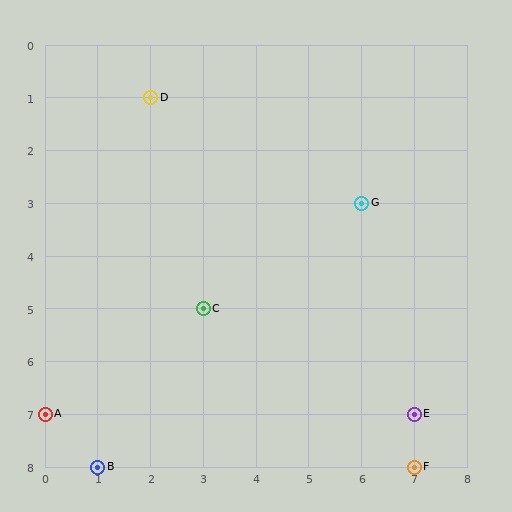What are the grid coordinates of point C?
Point C is at grid coordinates (3, 5).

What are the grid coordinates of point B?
Point B is at grid coordinates (1, 8).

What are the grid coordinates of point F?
Point F is at grid coordinates (7, 8).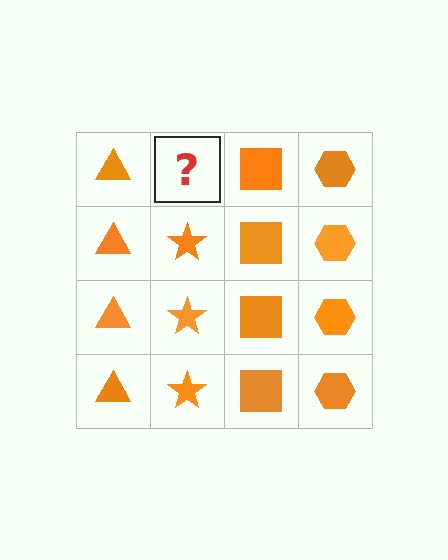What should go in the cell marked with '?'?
The missing cell should contain an orange star.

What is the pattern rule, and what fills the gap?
The rule is that each column has a consistent shape. The gap should be filled with an orange star.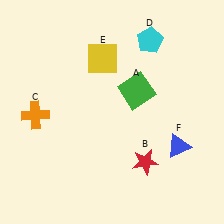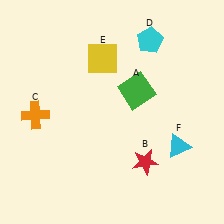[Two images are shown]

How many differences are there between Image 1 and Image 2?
There is 1 difference between the two images.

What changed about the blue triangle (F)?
In Image 1, F is blue. In Image 2, it changed to cyan.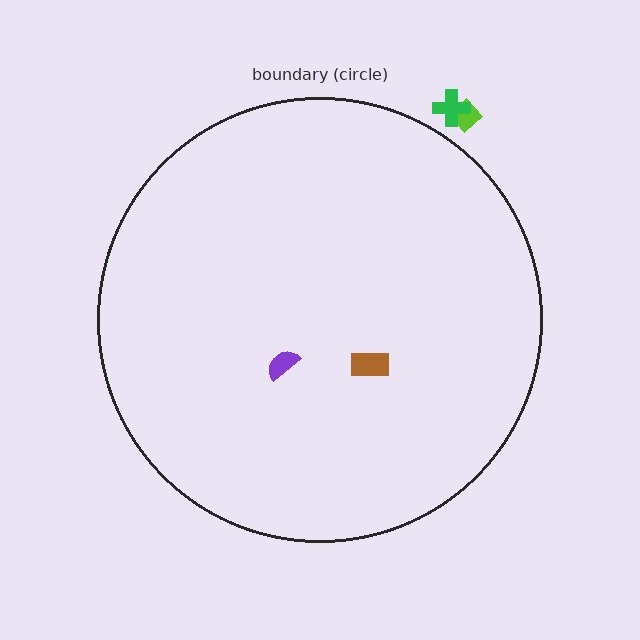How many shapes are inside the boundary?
2 inside, 2 outside.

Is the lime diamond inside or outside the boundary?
Outside.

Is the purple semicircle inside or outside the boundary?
Inside.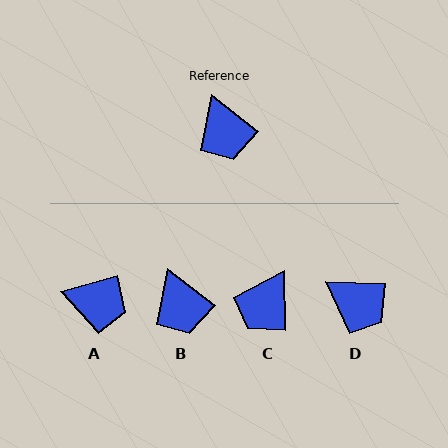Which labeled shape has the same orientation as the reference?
B.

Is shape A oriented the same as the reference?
No, it is off by about 54 degrees.